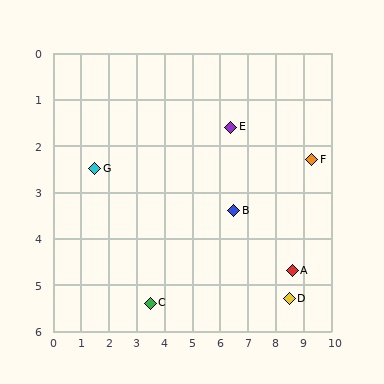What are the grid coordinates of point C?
Point C is at approximately (3.5, 5.4).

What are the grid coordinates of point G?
Point G is at approximately (1.5, 2.5).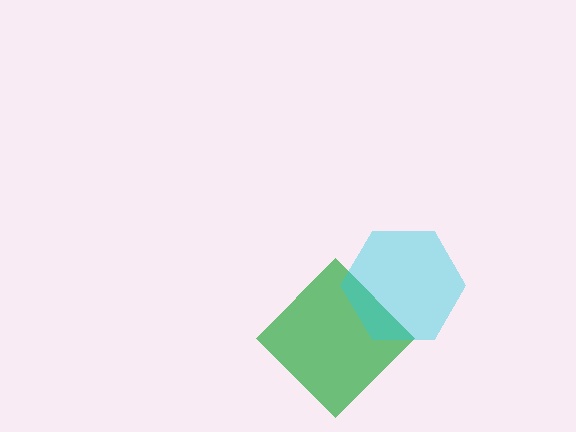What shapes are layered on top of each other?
The layered shapes are: a green diamond, a cyan hexagon.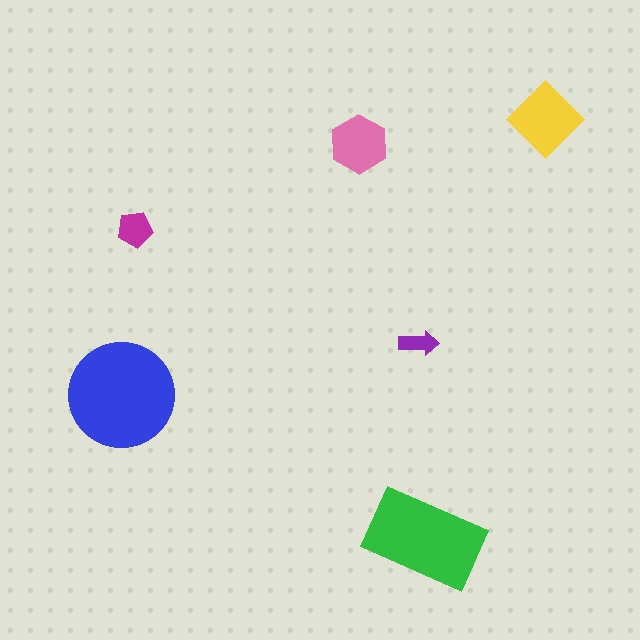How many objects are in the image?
There are 6 objects in the image.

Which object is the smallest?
The purple arrow.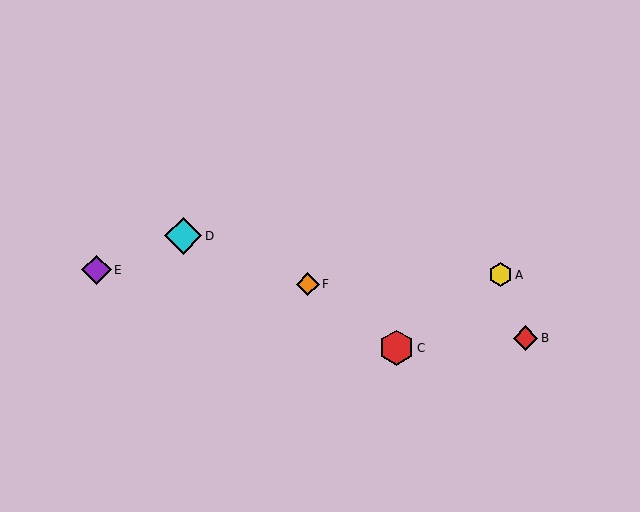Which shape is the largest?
The cyan diamond (labeled D) is the largest.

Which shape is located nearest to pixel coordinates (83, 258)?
The purple diamond (labeled E) at (97, 270) is nearest to that location.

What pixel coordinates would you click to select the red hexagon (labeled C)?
Click at (396, 348) to select the red hexagon C.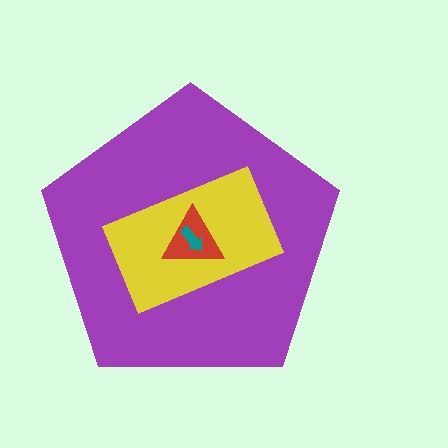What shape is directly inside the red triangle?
The teal arrow.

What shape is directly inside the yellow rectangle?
The red triangle.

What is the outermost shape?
The purple pentagon.